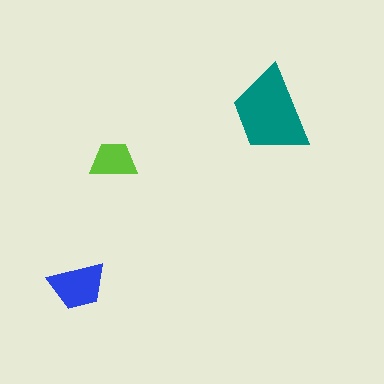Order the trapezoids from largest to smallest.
the teal one, the blue one, the lime one.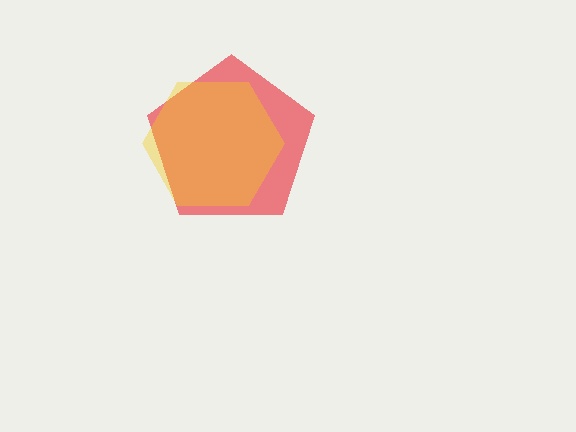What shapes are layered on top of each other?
The layered shapes are: a red pentagon, a yellow hexagon.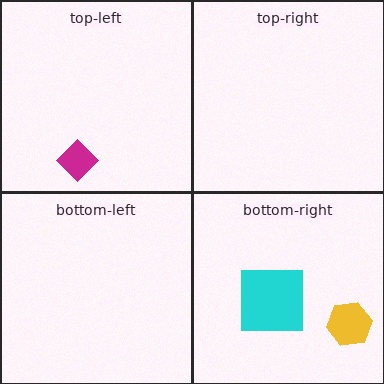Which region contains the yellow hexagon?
The bottom-right region.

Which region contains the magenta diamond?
The top-left region.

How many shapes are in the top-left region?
1.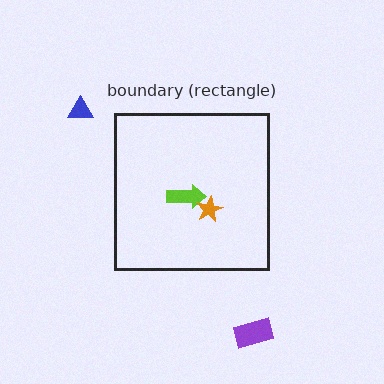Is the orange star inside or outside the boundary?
Inside.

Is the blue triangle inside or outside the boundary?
Outside.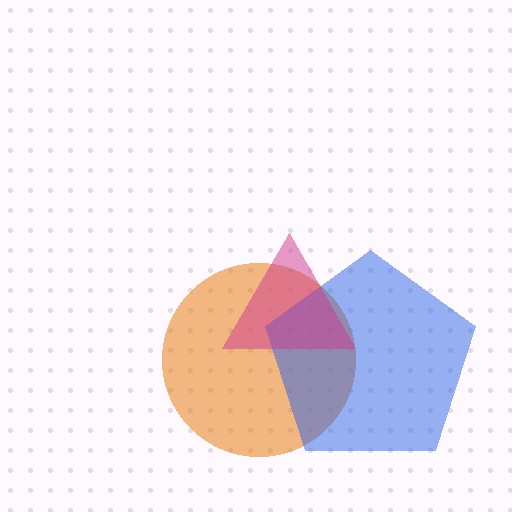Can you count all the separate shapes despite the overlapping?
Yes, there are 3 separate shapes.